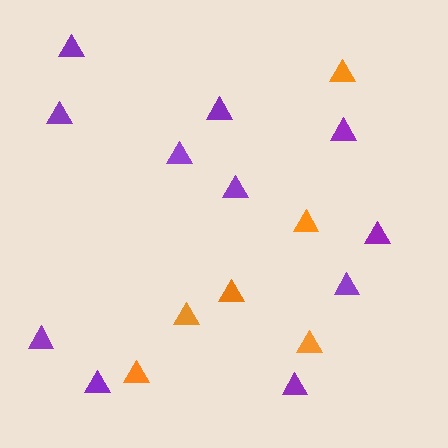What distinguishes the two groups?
There are 2 groups: one group of orange triangles (6) and one group of purple triangles (11).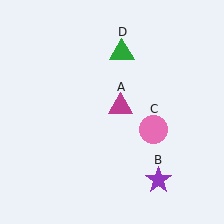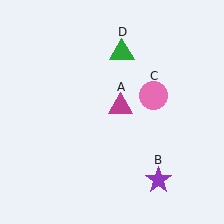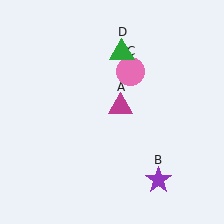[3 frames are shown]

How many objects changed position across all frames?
1 object changed position: pink circle (object C).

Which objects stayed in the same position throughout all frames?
Magenta triangle (object A) and purple star (object B) and green triangle (object D) remained stationary.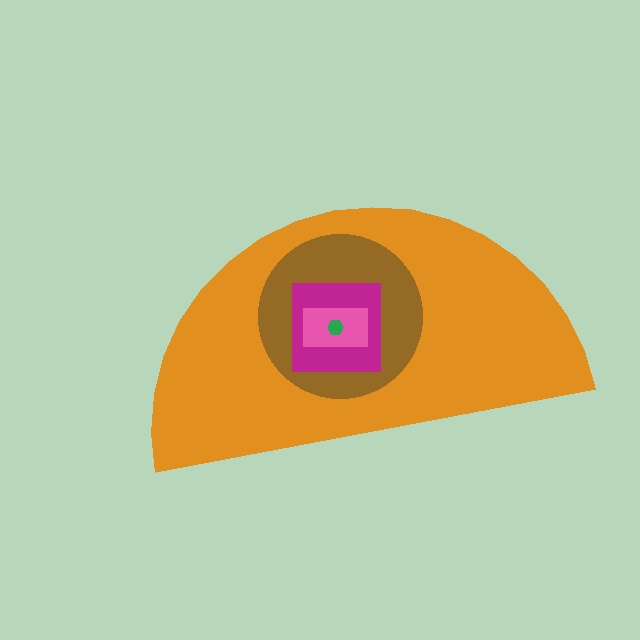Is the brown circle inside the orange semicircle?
Yes.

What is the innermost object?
The green hexagon.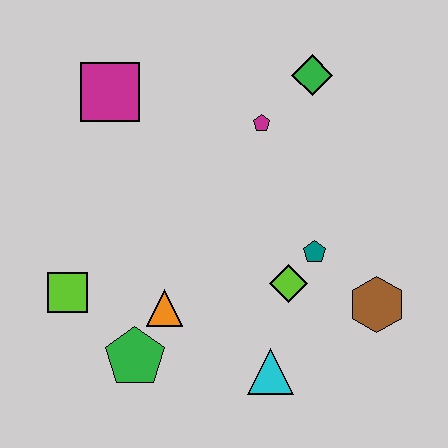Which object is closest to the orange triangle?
The green pentagon is closest to the orange triangle.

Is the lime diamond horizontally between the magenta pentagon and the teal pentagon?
Yes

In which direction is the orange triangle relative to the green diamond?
The orange triangle is below the green diamond.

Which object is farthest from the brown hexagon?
The magenta square is farthest from the brown hexagon.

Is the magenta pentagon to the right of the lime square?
Yes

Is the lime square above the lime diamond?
No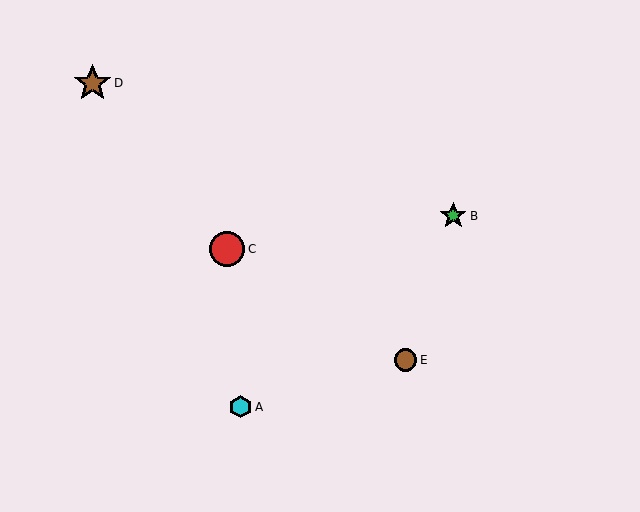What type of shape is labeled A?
Shape A is a cyan hexagon.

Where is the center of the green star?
The center of the green star is at (453, 216).